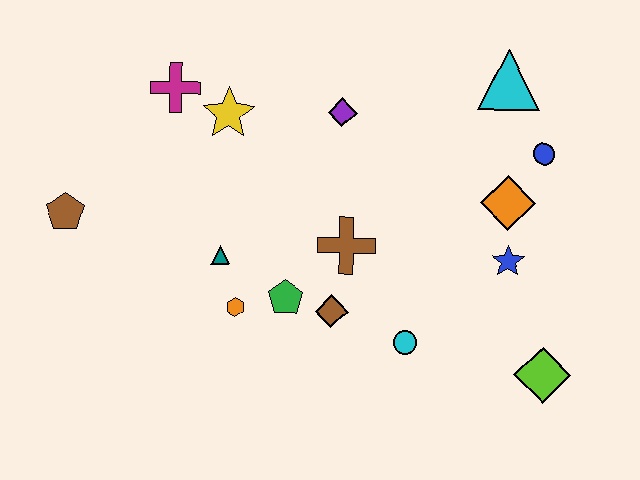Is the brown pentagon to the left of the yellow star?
Yes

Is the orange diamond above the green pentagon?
Yes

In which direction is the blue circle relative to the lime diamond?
The blue circle is above the lime diamond.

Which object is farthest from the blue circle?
The brown pentagon is farthest from the blue circle.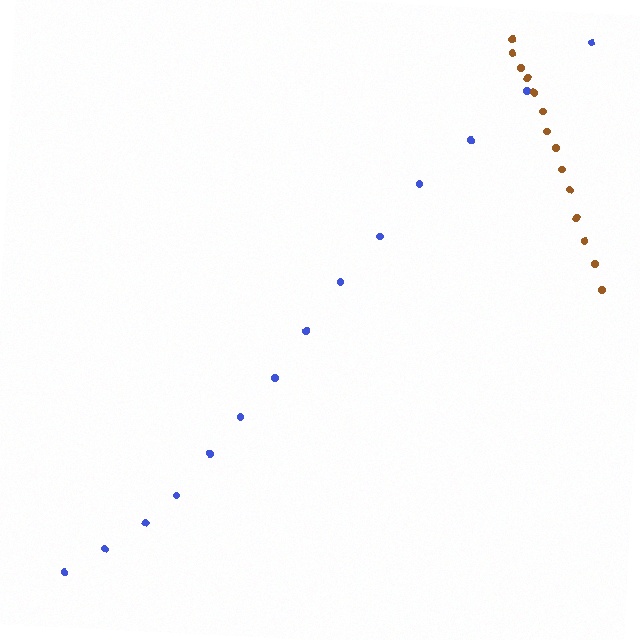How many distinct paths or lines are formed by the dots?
There are 2 distinct paths.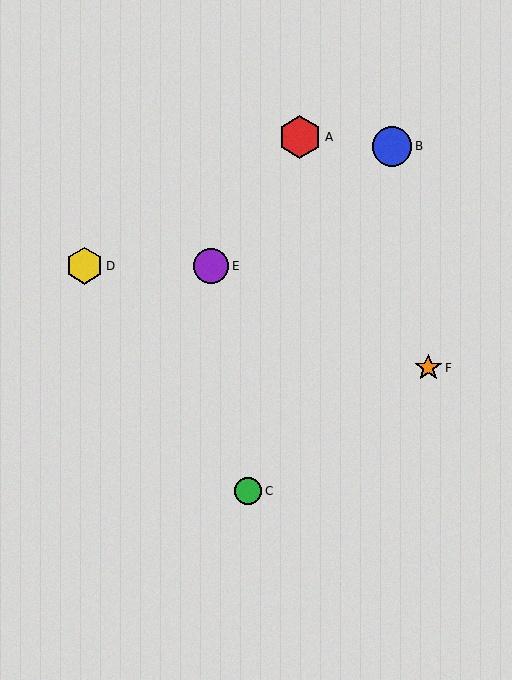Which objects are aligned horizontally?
Objects D, E are aligned horizontally.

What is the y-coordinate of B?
Object B is at y≈146.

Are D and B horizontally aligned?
No, D is at y≈266 and B is at y≈146.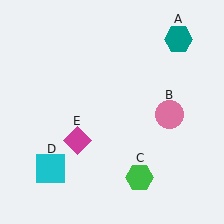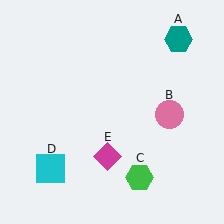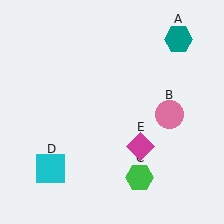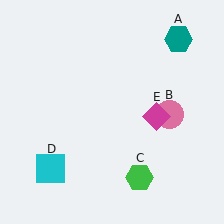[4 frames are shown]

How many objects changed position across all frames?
1 object changed position: magenta diamond (object E).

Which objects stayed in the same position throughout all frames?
Teal hexagon (object A) and pink circle (object B) and green hexagon (object C) and cyan square (object D) remained stationary.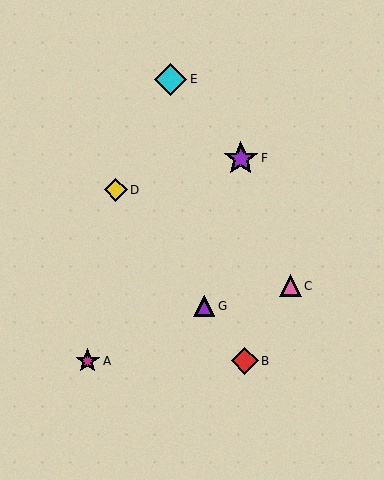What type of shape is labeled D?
Shape D is a yellow diamond.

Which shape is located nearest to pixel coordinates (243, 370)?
The red diamond (labeled B) at (245, 361) is nearest to that location.